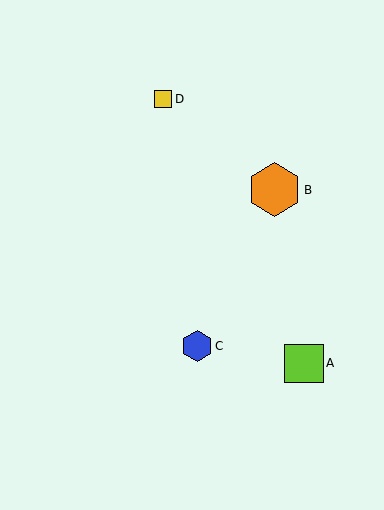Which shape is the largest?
The orange hexagon (labeled B) is the largest.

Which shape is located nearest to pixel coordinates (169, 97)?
The yellow square (labeled D) at (163, 99) is nearest to that location.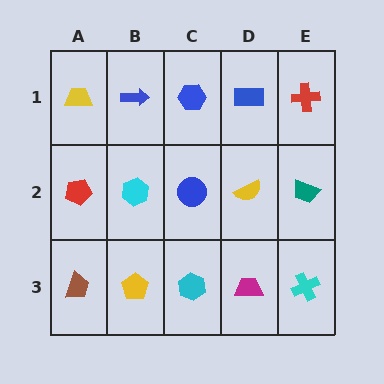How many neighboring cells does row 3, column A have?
2.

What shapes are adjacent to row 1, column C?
A blue circle (row 2, column C), a blue arrow (row 1, column B), a blue rectangle (row 1, column D).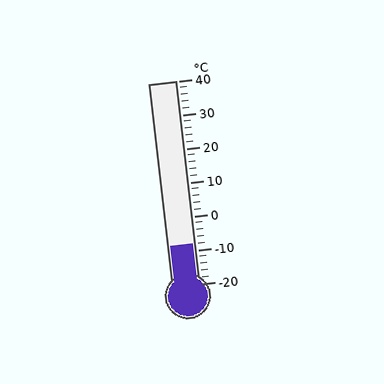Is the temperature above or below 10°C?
The temperature is below 10°C.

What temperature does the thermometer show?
The thermometer shows approximately -8°C.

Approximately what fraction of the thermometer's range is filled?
The thermometer is filled to approximately 20% of its range.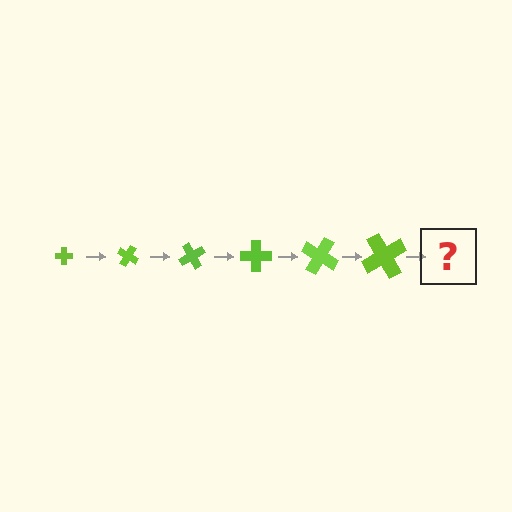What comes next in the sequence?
The next element should be a cross, larger than the previous one and rotated 180 degrees from the start.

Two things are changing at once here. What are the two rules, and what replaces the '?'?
The two rules are that the cross grows larger each step and it rotates 30 degrees each step. The '?' should be a cross, larger than the previous one and rotated 180 degrees from the start.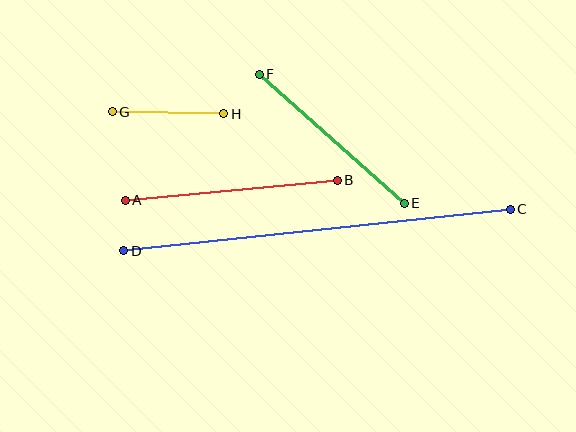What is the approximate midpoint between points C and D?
The midpoint is at approximately (317, 230) pixels.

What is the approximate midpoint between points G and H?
The midpoint is at approximately (168, 113) pixels.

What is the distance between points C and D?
The distance is approximately 389 pixels.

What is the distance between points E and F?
The distance is approximately 194 pixels.